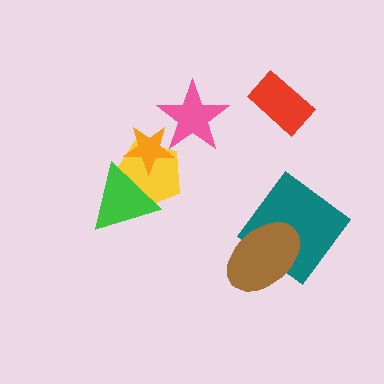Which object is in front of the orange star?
The pink star is in front of the orange star.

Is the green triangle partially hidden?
Yes, it is partially covered by another shape.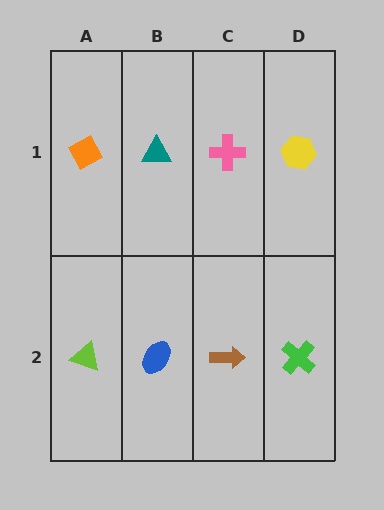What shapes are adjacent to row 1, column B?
A blue ellipse (row 2, column B), an orange diamond (row 1, column A), a pink cross (row 1, column C).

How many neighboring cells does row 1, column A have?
2.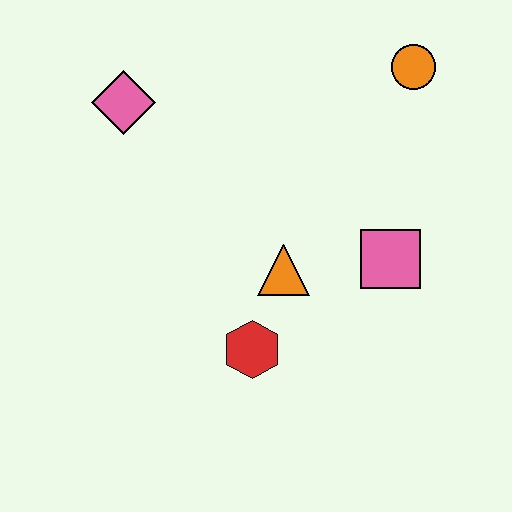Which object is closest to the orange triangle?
The red hexagon is closest to the orange triangle.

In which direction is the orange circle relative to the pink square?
The orange circle is above the pink square.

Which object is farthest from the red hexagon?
The orange circle is farthest from the red hexagon.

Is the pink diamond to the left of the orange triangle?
Yes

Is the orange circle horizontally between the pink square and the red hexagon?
No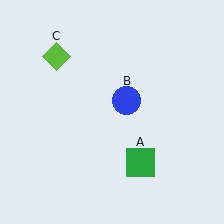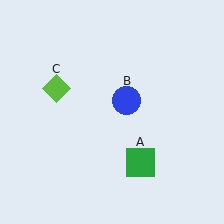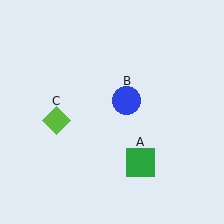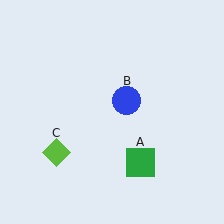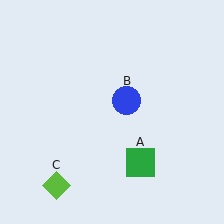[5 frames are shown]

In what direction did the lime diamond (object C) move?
The lime diamond (object C) moved down.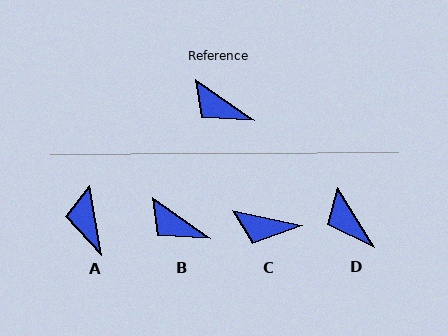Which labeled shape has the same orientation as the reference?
B.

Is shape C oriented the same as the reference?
No, it is off by about 23 degrees.